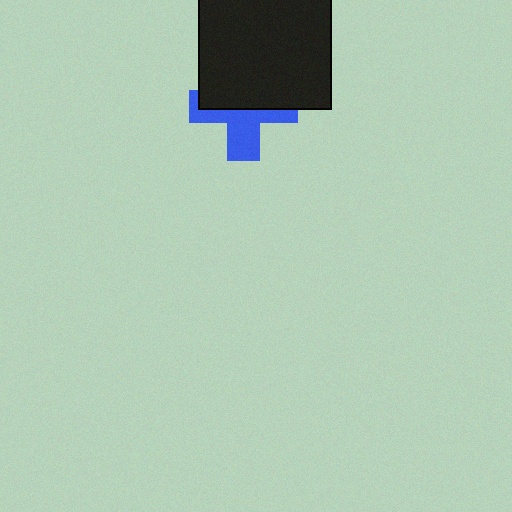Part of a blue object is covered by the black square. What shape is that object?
It is a cross.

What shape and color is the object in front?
The object in front is a black square.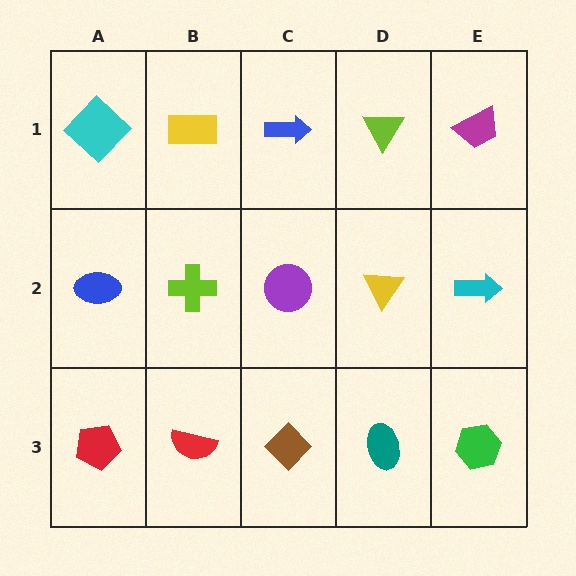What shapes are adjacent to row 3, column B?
A lime cross (row 2, column B), a red pentagon (row 3, column A), a brown diamond (row 3, column C).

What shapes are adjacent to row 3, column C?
A purple circle (row 2, column C), a red semicircle (row 3, column B), a teal ellipse (row 3, column D).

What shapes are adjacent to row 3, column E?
A cyan arrow (row 2, column E), a teal ellipse (row 3, column D).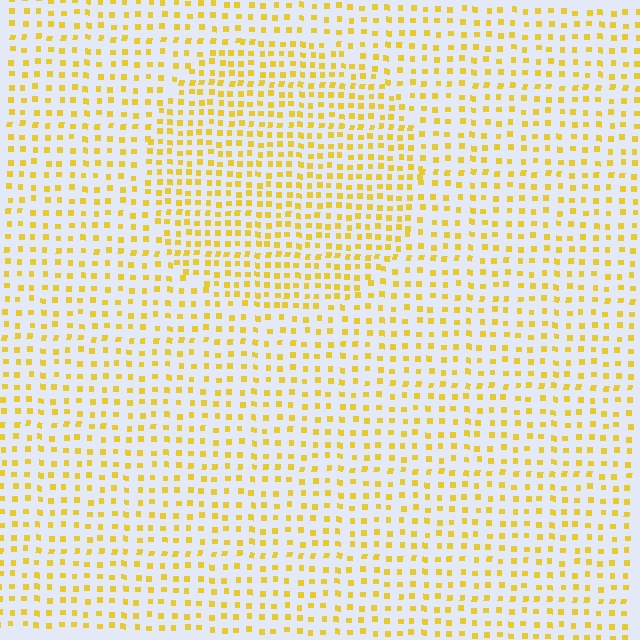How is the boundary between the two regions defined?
The boundary is defined by a change in element density (approximately 1.6x ratio). All elements are the same color, size, and shape.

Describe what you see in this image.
The image contains small yellow elements arranged at two different densities. A circle-shaped region is visible where the elements are more densely packed than the surrounding area.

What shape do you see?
I see a circle.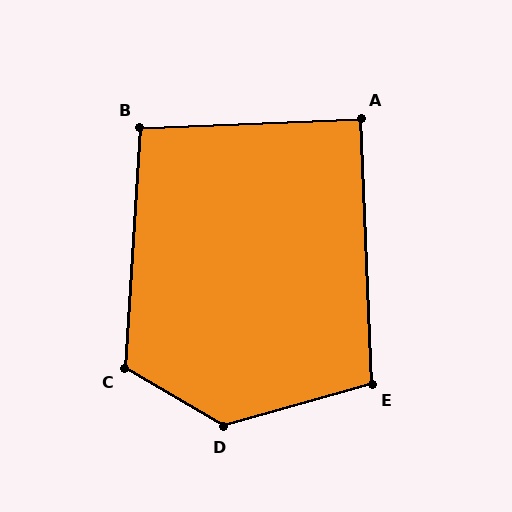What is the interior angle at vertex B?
Approximately 96 degrees (obtuse).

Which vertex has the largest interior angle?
D, at approximately 134 degrees.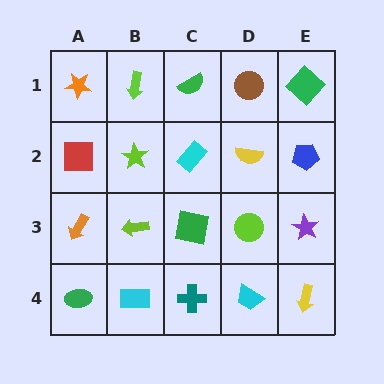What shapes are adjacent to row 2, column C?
A green semicircle (row 1, column C), a green square (row 3, column C), a lime star (row 2, column B), a yellow semicircle (row 2, column D).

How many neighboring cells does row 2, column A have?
3.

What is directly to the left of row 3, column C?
A lime arrow.